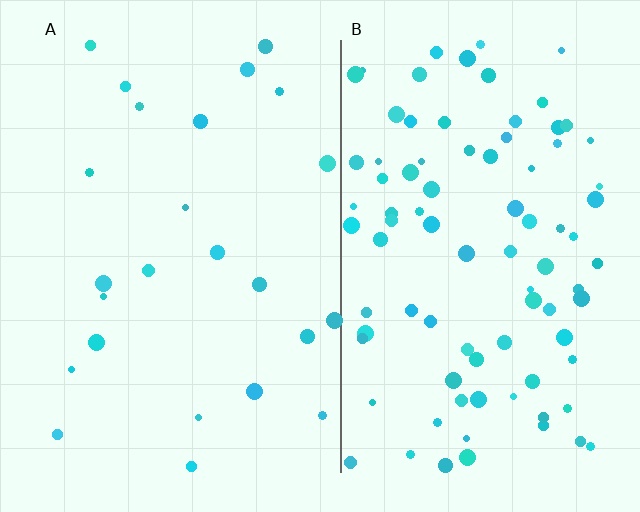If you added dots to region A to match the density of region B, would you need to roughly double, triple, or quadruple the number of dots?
Approximately quadruple.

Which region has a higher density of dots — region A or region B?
B (the right).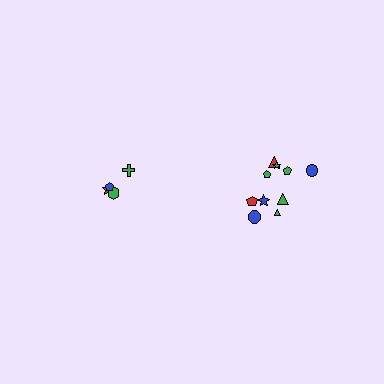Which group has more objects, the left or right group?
The right group.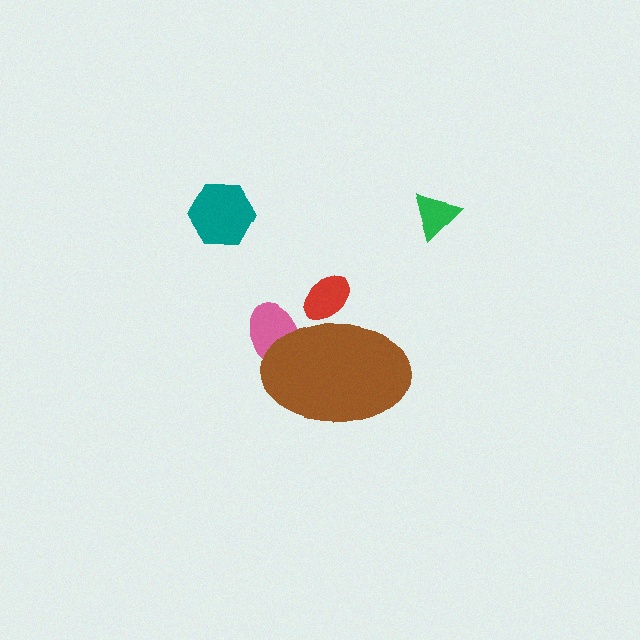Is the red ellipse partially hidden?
Yes, the red ellipse is partially hidden behind the brown ellipse.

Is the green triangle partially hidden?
No, the green triangle is fully visible.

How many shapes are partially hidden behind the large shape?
2 shapes are partially hidden.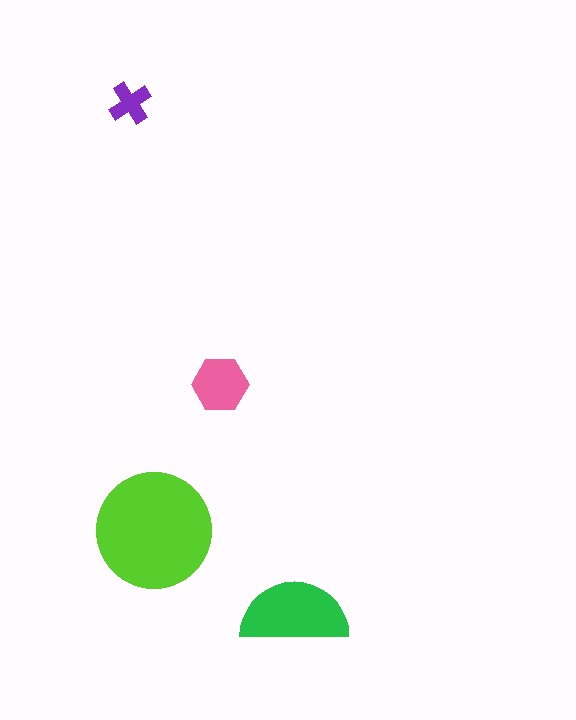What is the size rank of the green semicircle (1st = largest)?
2nd.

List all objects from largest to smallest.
The lime circle, the green semicircle, the pink hexagon, the purple cross.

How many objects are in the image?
There are 4 objects in the image.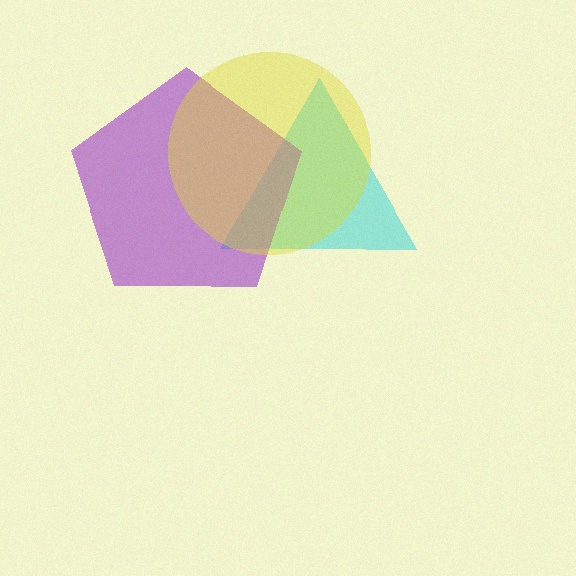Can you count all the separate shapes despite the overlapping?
Yes, there are 3 separate shapes.